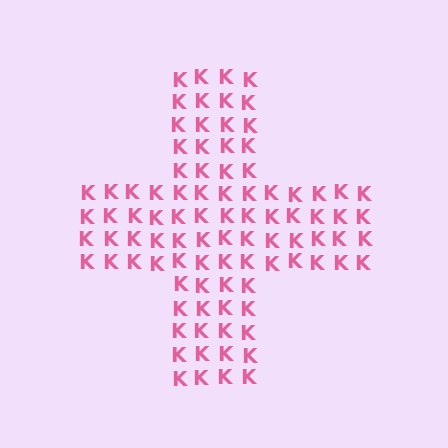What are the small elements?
The small elements are letter K's.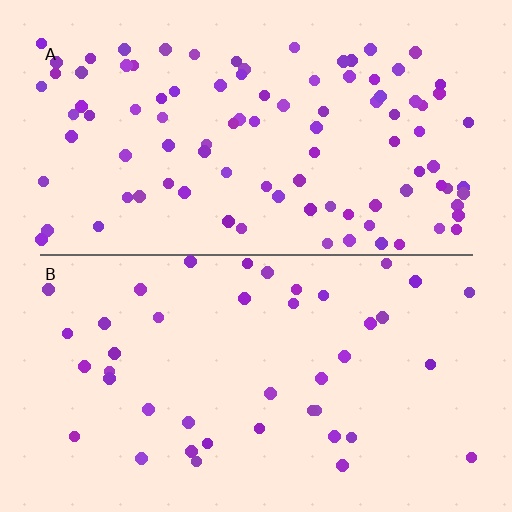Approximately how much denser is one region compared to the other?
Approximately 2.3× — region A over region B.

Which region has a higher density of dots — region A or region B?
A (the top).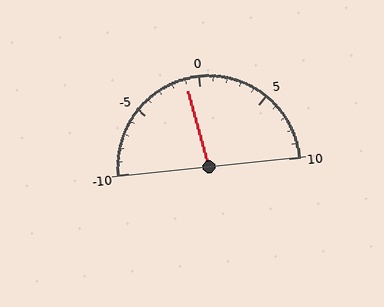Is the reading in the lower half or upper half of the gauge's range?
The reading is in the lower half of the range (-10 to 10).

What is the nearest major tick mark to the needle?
The nearest major tick mark is 0.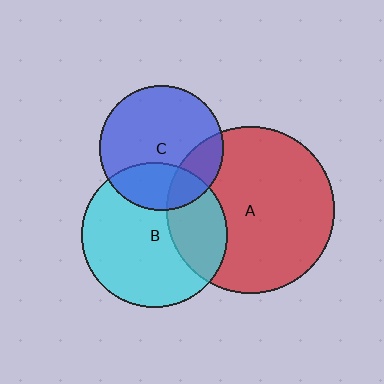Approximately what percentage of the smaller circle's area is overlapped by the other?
Approximately 30%.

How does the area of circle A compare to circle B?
Approximately 1.3 times.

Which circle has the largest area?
Circle A (red).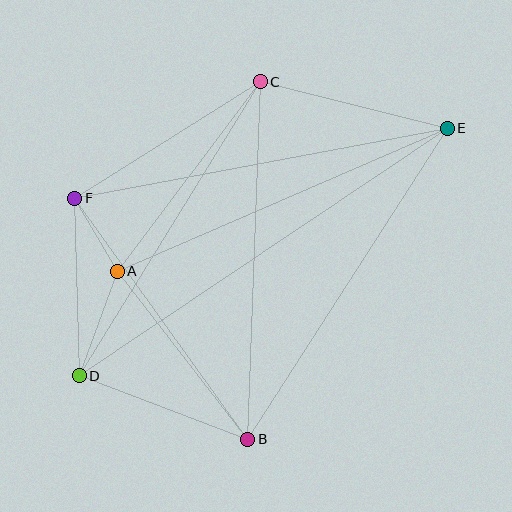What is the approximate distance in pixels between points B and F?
The distance between B and F is approximately 297 pixels.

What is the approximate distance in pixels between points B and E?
The distance between B and E is approximately 370 pixels.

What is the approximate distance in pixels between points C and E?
The distance between C and E is approximately 193 pixels.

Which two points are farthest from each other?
Points D and E are farthest from each other.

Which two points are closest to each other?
Points A and F are closest to each other.